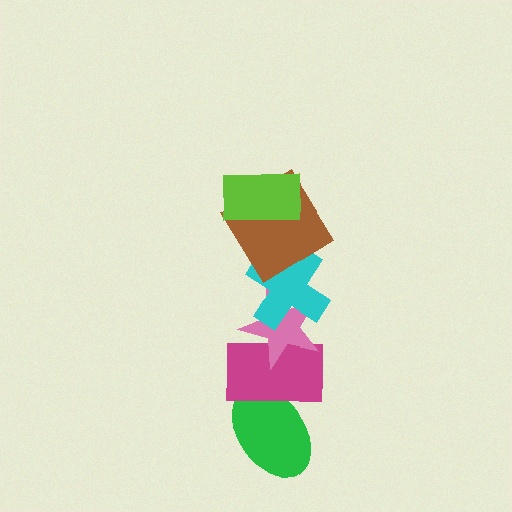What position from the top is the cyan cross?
The cyan cross is 3rd from the top.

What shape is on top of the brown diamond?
The lime rectangle is on top of the brown diamond.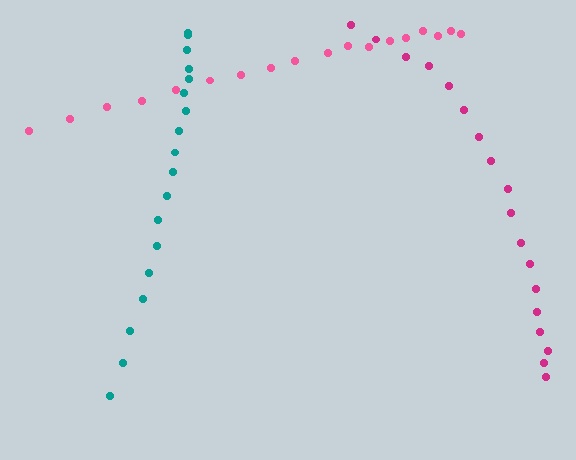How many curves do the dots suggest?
There are 3 distinct paths.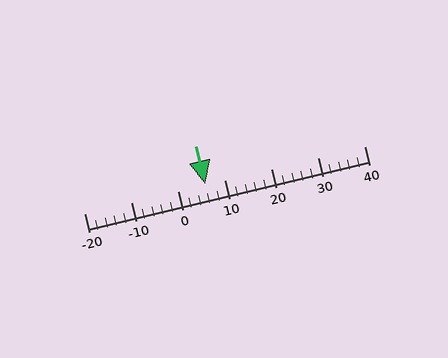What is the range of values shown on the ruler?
The ruler shows values from -20 to 40.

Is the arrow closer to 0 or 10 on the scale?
The arrow is closer to 10.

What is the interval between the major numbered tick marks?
The major tick marks are spaced 10 units apart.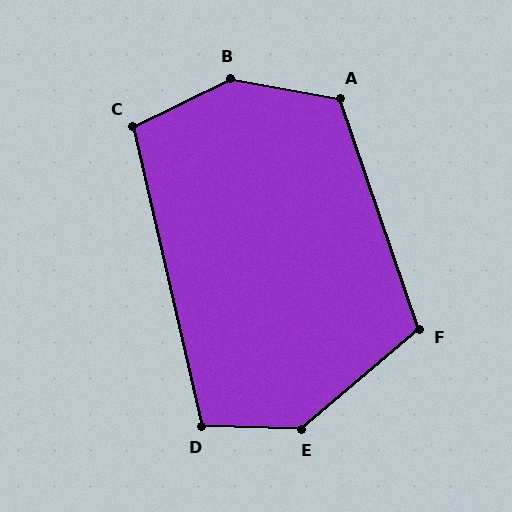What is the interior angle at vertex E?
Approximately 138 degrees (obtuse).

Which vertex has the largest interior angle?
B, at approximately 144 degrees.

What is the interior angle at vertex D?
Approximately 104 degrees (obtuse).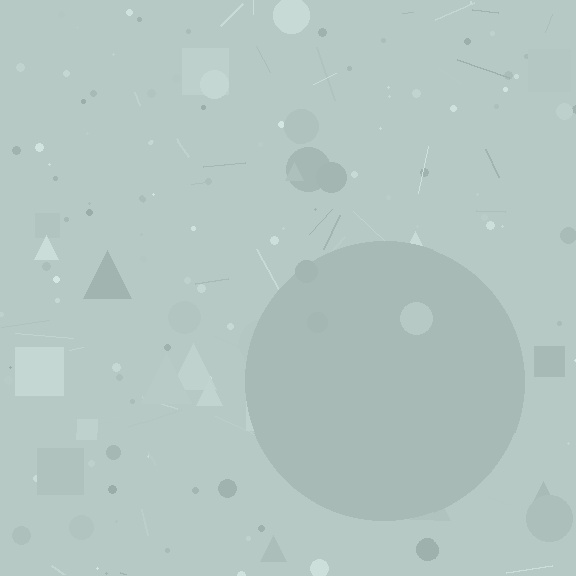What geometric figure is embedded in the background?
A circle is embedded in the background.